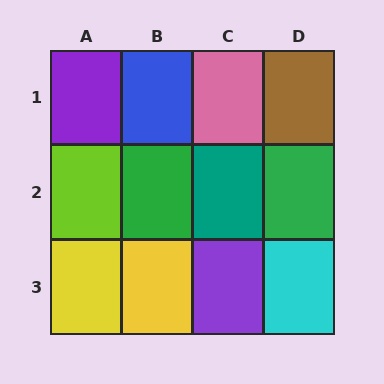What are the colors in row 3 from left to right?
Yellow, yellow, purple, cyan.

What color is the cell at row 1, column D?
Brown.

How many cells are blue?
1 cell is blue.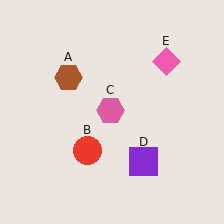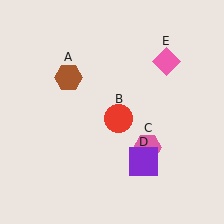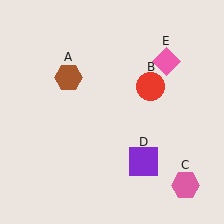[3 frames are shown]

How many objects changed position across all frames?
2 objects changed position: red circle (object B), pink hexagon (object C).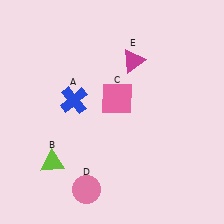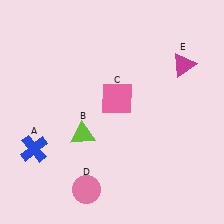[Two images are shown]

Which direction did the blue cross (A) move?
The blue cross (A) moved down.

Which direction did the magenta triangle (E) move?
The magenta triangle (E) moved right.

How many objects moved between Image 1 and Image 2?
3 objects moved between the two images.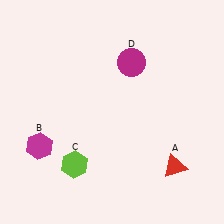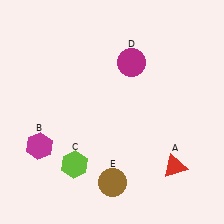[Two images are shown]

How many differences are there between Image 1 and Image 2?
There is 1 difference between the two images.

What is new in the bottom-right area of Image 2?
A brown circle (E) was added in the bottom-right area of Image 2.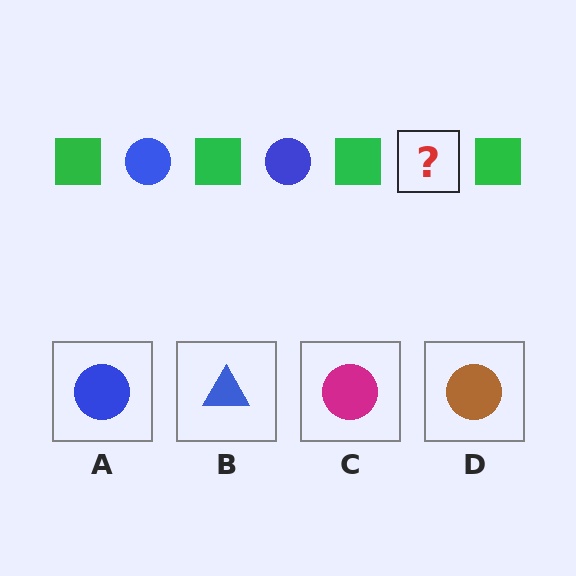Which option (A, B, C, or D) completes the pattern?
A.